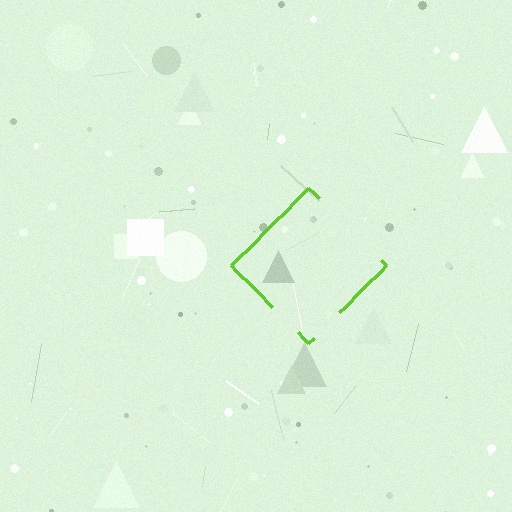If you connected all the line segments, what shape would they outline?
They would outline a diamond.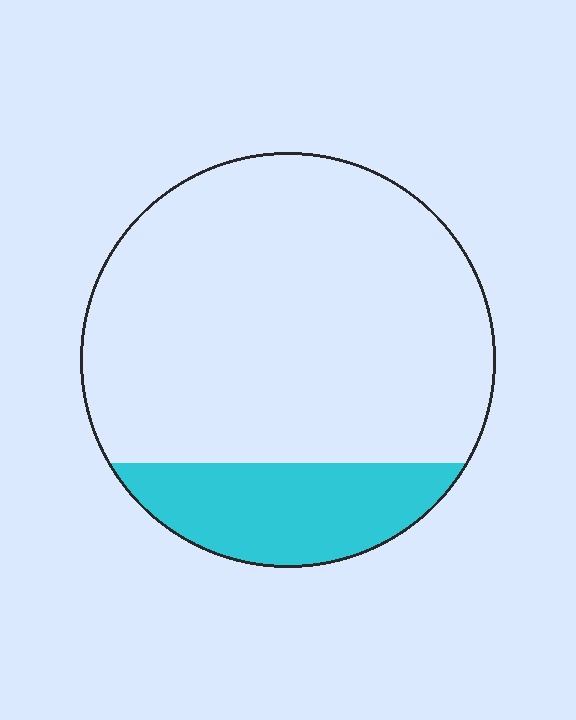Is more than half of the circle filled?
No.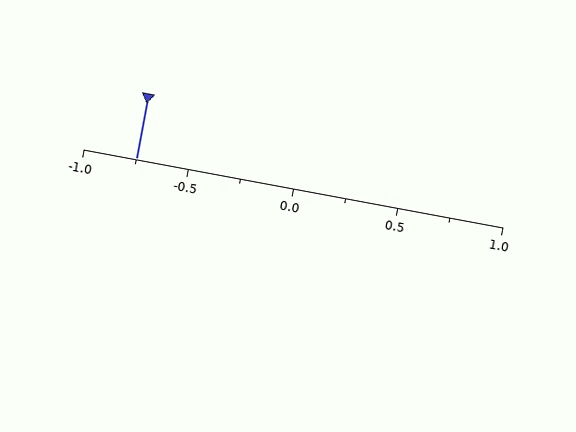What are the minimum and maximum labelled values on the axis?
The axis runs from -1.0 to 1.0.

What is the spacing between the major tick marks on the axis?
The major ticks are spaced 0.5 apart.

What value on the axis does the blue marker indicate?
The marker indicates approximately -0.75.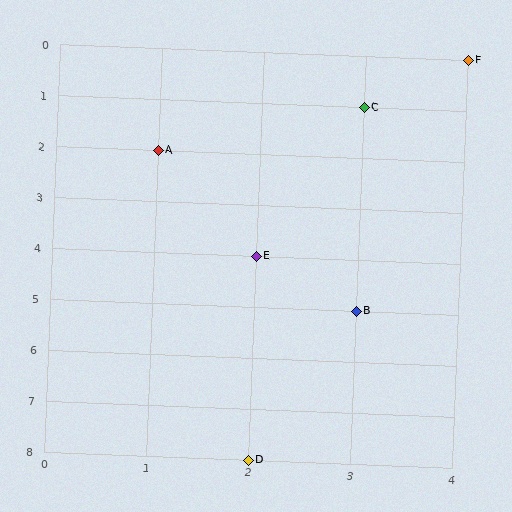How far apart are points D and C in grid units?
Points D and C are 1 column and 7 rows apart (about 7.1 grid units diagonally).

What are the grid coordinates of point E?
Point E is at grid coordinates (2, 4).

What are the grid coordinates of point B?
Point B is at grid coordinates (3, 5).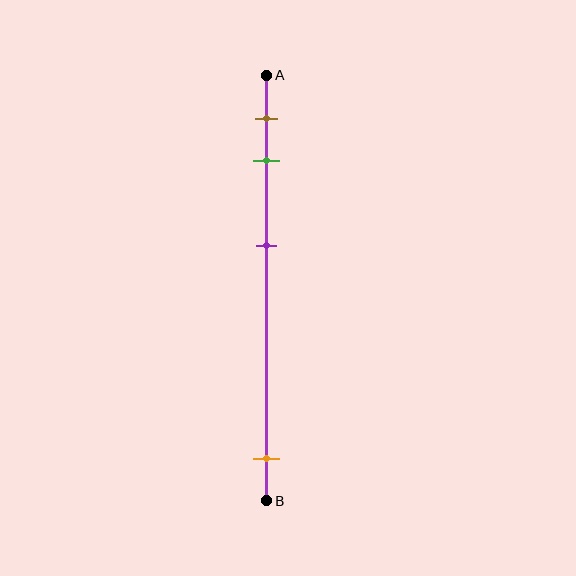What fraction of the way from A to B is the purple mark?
The purple mark is approximately 40% (0.4) of the way from A to B.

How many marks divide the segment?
There are 4 marks dividing the segment.